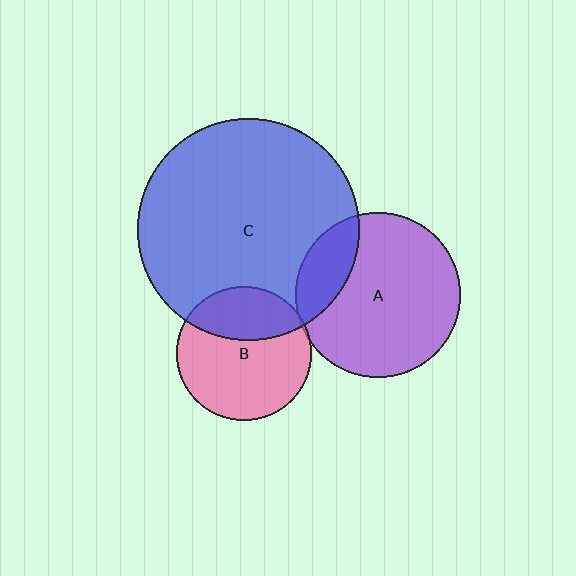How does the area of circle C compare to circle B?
Approximately 2.7 times.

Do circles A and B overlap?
Yes.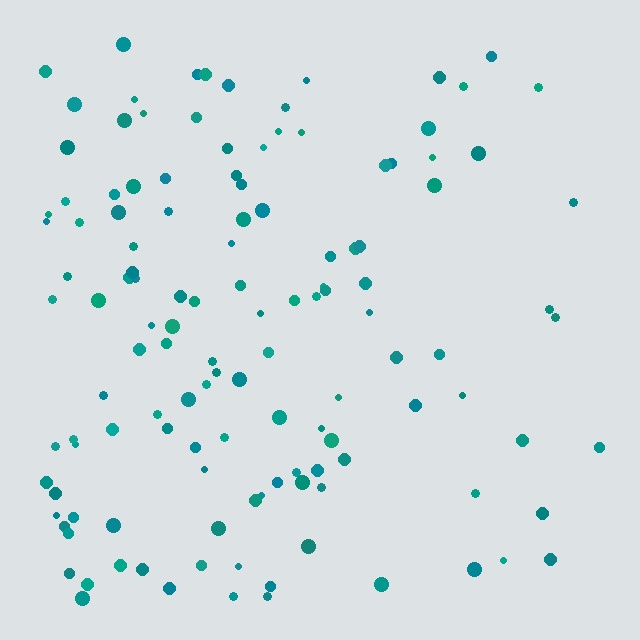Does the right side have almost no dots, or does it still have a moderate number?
Still a moderate number, just noticeably fewer than the left.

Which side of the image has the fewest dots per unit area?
The right.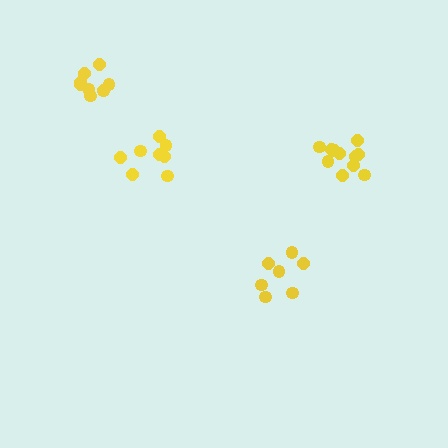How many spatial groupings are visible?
There are 4 spatial groupings.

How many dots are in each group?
Group 1: 8 dots, Group 2: 11 dots, Group 3: 7 dots, Group 4: 9 dots (35 total).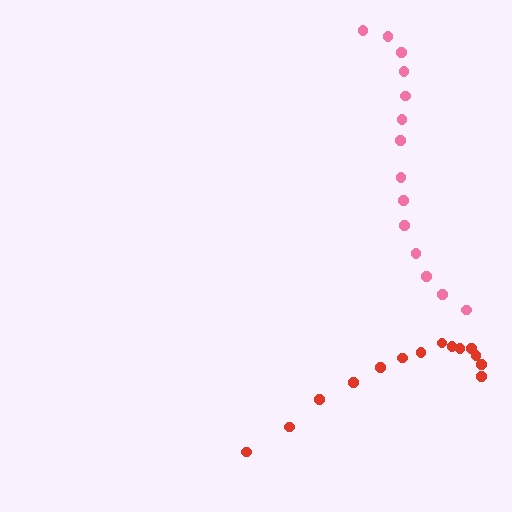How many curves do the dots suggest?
There are 2 distinct paths.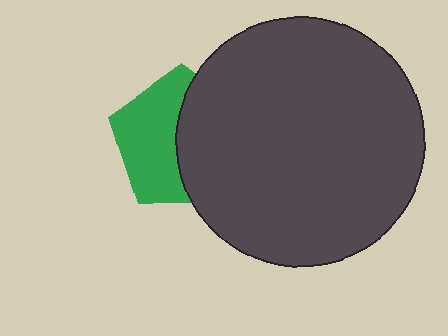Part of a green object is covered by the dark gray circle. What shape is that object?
It is a pentagon.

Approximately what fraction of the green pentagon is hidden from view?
Roughly 51% of the green pentagon is hidden behind the dark gray circle.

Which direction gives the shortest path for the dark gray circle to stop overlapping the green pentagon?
Moving right gives the shortest separation.